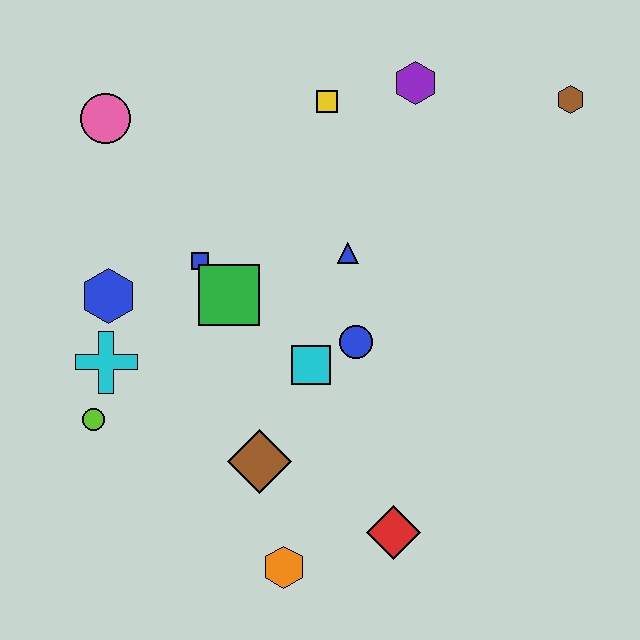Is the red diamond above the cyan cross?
No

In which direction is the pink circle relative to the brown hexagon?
The pink circle is to the left of the brown hexagon.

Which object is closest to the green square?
The blue square is closest to the green square.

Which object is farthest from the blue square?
The brown hexagon is farthest from the blue square.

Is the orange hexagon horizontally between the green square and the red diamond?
Yes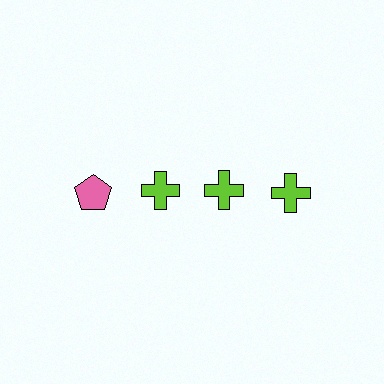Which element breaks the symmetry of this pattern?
The pink pentagon in the top row, leftmost column breaks the symmetry. All other shapes are lime crosses.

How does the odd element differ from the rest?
It differs in both color (pink instead of lime) and shape (pentagon instead of cross).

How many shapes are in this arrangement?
There are 4 shapes arranged in a grid pattern.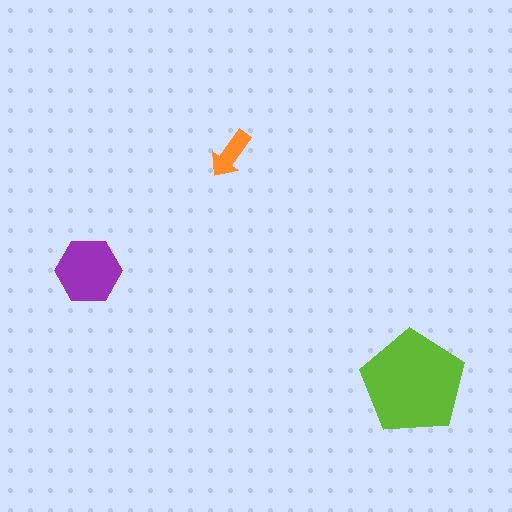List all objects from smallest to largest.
The orange arrow, the purple hexagon, the lime pentagon.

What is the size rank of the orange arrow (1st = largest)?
3rd.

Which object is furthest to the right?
The lime pentagon is rightmost.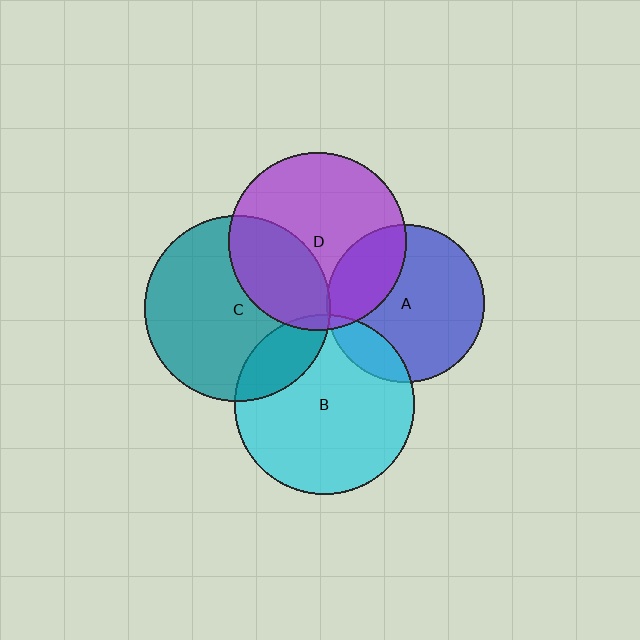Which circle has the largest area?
Circle C (teal).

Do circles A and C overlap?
Yes.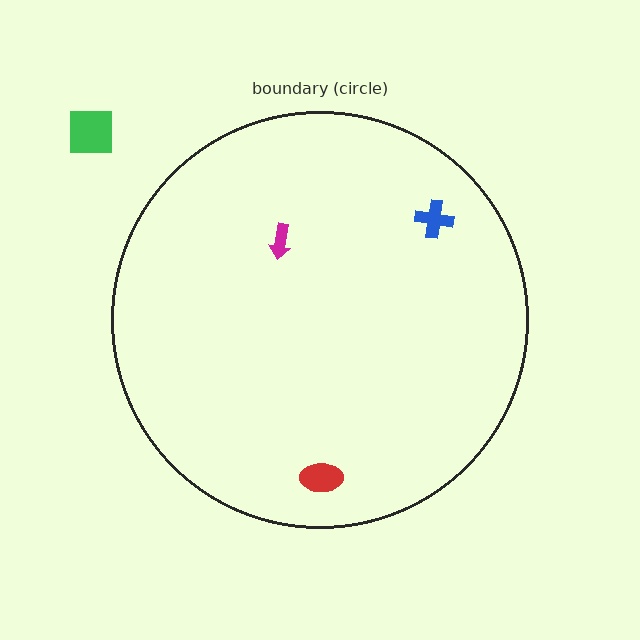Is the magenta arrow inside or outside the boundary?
Inside.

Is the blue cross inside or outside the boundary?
Inside.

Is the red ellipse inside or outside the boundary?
Inside.